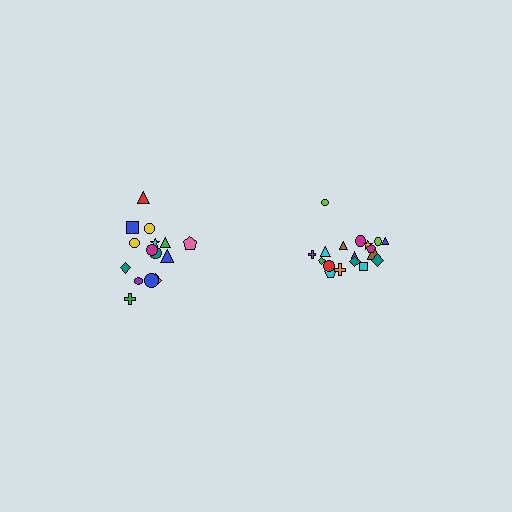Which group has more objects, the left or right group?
The right group.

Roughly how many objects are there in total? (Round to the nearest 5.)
Roughly 35 objects in total.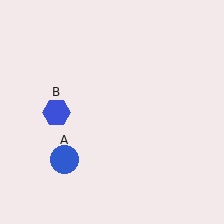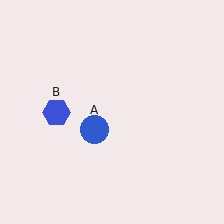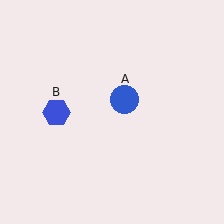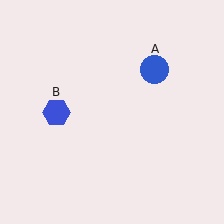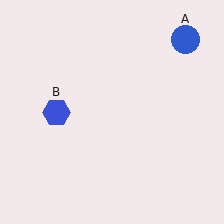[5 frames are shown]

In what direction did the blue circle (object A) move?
The blue circle (object A) moved up and to the right.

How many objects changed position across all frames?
1 object changed position: blue circle (object A).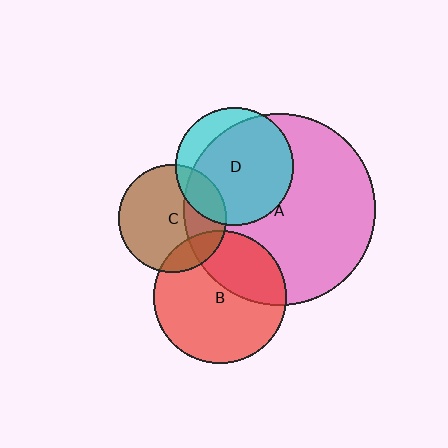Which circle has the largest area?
Circle A (pink).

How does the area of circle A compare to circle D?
Approximately 2.7 times.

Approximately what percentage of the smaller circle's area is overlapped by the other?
Approximately 35%.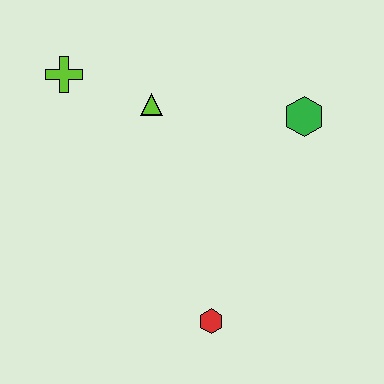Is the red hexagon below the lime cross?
Yes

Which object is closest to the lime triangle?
The lime cross is closest to the lime triangle.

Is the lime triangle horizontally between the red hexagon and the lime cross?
Yes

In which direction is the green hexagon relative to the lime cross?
The green hexagon is to the right of the lime cross.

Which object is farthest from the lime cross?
The red hexagon is farthest from the lime cross.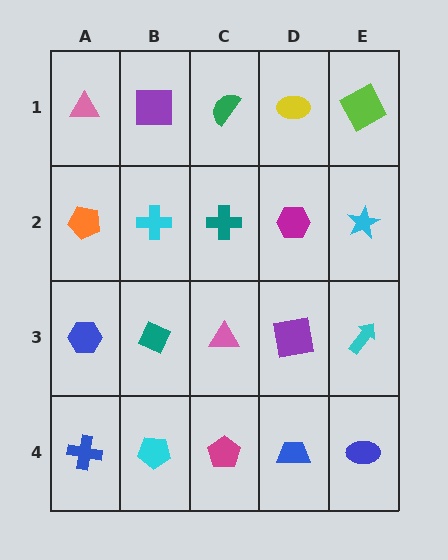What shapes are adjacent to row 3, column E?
A cyan star (row 2, column E), a blue ellipse (row 4, column E), a purple square (row 3, column D).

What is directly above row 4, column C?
A pink triangle.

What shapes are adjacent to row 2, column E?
A lime square (row 1, column E), a cyan arrow (row 3, column E), a magenta hexagon (row 2, column D).